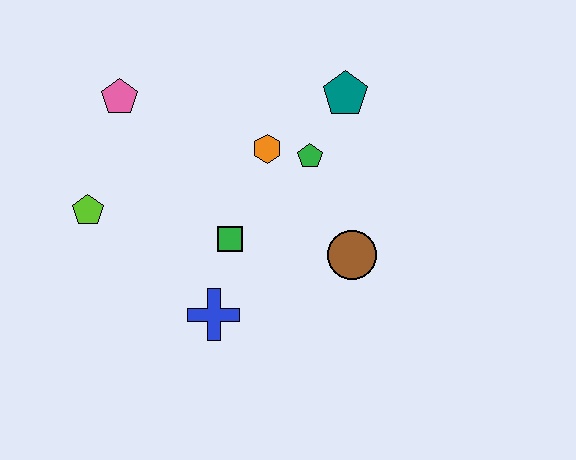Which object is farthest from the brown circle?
The pink pentagon is farthest from the brown circle.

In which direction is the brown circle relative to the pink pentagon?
The brown circle is to the right of the pink pentagon.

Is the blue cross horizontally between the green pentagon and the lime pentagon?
Yes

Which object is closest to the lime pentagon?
The pink pentagon is closest to the lime pentagon.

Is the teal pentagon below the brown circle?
No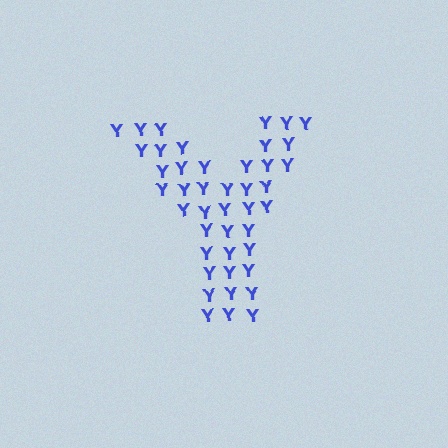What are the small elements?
The small elements are letter Y's.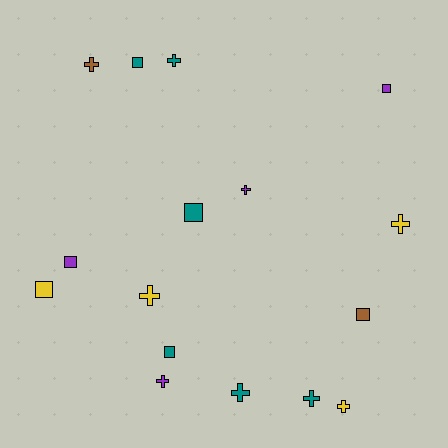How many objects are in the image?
There are 16 objects.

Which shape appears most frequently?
Cross, with 9 objects.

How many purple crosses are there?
There are 2 purple crosses.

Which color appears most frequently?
Teal, with 6 objects.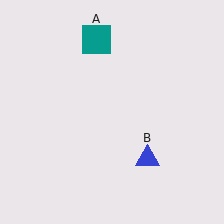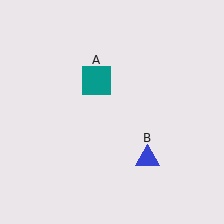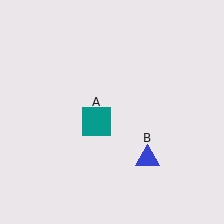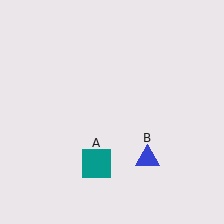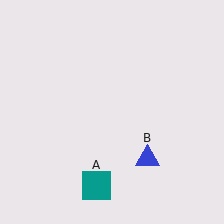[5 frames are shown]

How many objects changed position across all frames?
1 object changed position: teal square (object A).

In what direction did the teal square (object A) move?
The teal square (object A) moved down.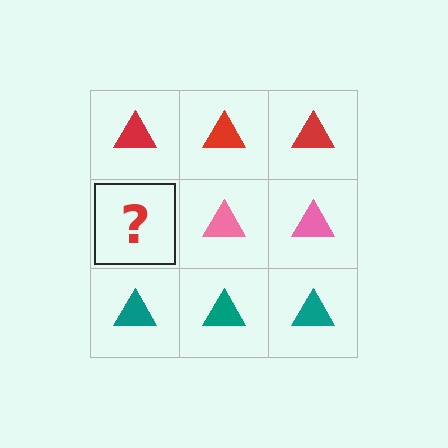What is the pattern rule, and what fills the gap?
The rule is that each row has a consistent color. The gap should be filled with a pink triangle.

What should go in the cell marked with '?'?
The missing cell should contain a pink triangle.